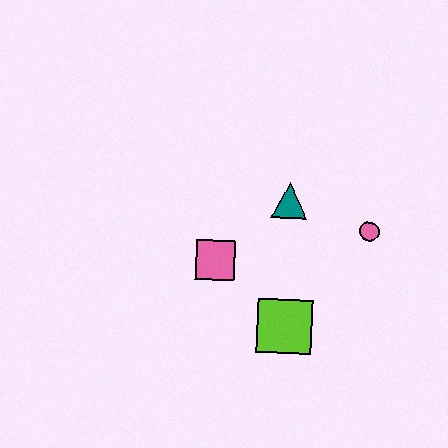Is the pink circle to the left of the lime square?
No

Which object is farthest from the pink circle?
The pink square is farthest from the pink circle.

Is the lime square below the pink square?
Yes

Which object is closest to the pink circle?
The teal triangle is closest to the pink circle.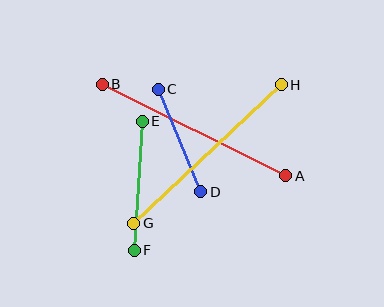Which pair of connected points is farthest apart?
Points A and B are farthest apart.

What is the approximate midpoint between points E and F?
The midpoint is at approximately (138, 186) pixels.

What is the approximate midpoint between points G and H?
The midpoint is at approximately (207, 154) pixels.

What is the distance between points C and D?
The distance is approximately 111 pixels.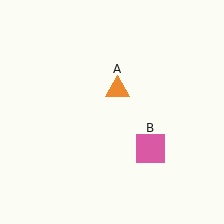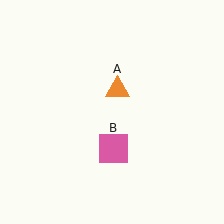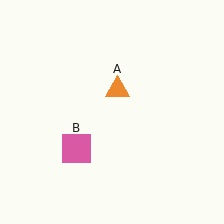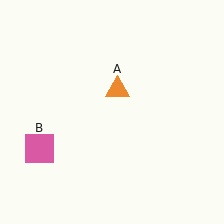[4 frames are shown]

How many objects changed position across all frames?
1 object changed position: pink square (object B).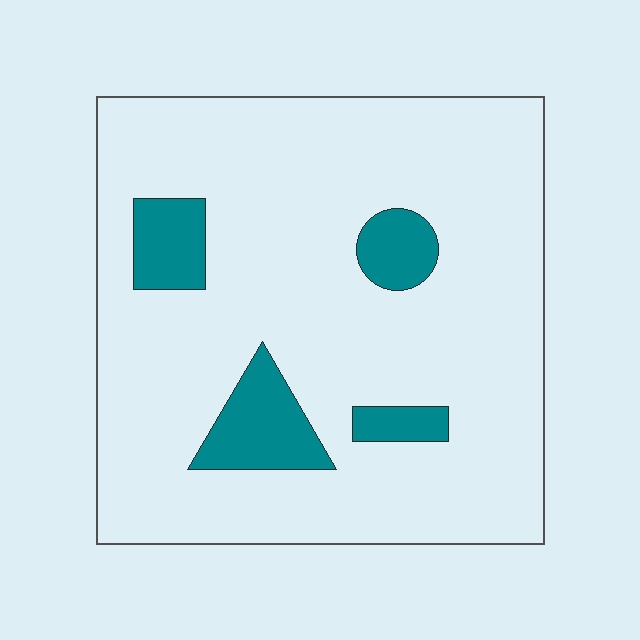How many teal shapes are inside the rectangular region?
4.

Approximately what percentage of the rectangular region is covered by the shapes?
Approximately 15%.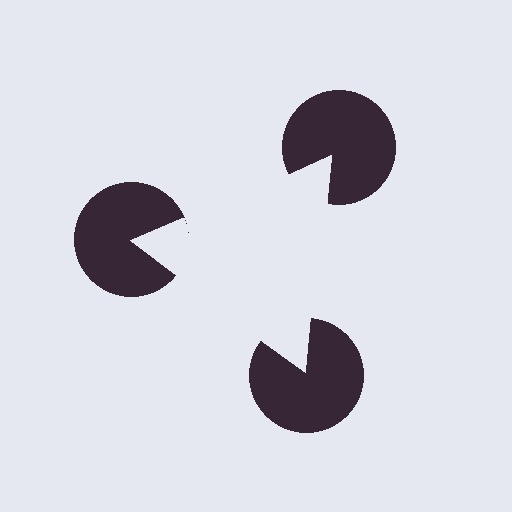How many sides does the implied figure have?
3 sides.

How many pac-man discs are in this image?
There are 3 — one at each vertex of the illusory triangle.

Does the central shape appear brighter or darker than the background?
It typically appears slightly brighter than the background, even though no actual brightness change is drawn.